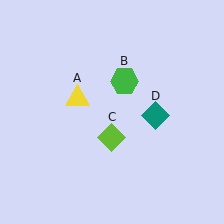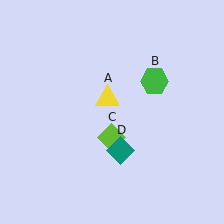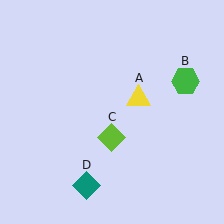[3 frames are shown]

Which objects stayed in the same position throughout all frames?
Lime diamond (object C) remained stationary.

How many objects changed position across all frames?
3 objects changed position: yellow triangle (object A), green hexagon (object B), teal diamond (object D).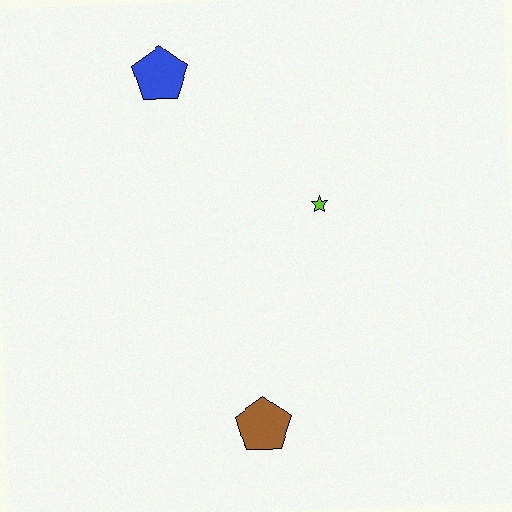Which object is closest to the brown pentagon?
The lime star is closest to the brown pentagon.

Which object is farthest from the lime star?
The brown pentagon is farthest from the lime star.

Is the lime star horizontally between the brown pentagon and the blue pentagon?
No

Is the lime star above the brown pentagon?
Yes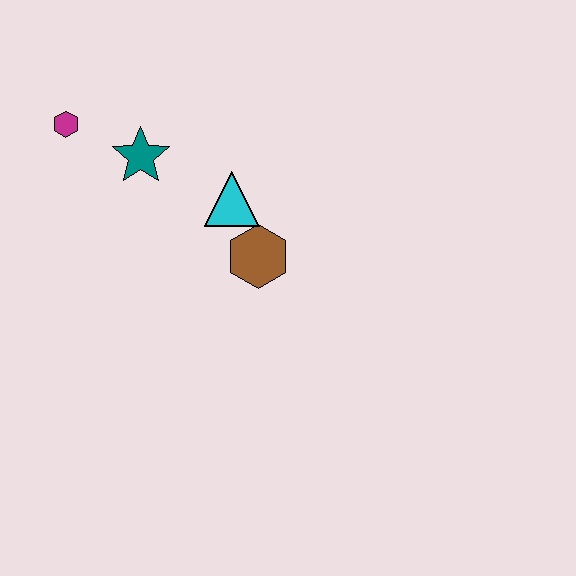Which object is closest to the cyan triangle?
The brown hexagon is closest to the cyan triangle.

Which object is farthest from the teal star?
The brown hexagon is farthest from the teal star.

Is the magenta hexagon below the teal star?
No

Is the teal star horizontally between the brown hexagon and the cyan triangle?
No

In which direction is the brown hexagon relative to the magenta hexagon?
The brown hexagon is to the right of the magenta hexagon.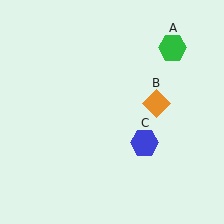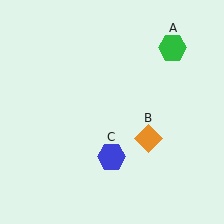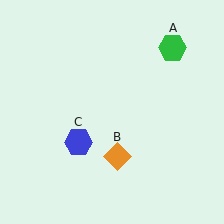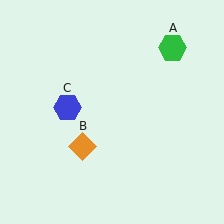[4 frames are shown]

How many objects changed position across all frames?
2 objects changed position: orange diamond (object B), blue hexagon (object C).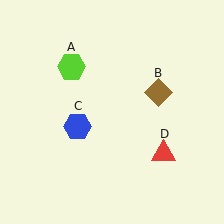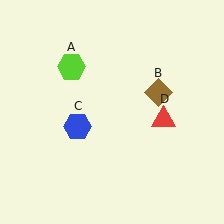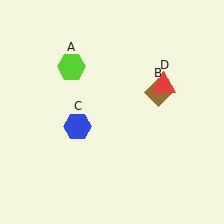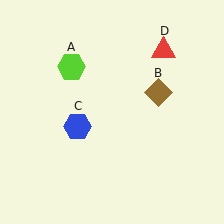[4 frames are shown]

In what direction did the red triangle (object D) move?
The red triangle (object D) moved up.